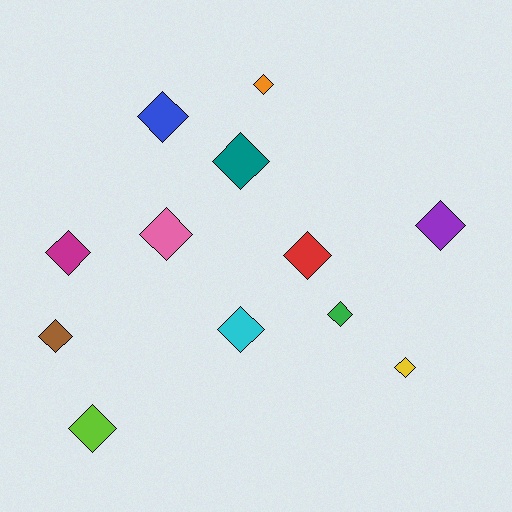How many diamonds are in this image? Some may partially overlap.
There are 12 diamonds.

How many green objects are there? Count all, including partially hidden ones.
There is 1 green object.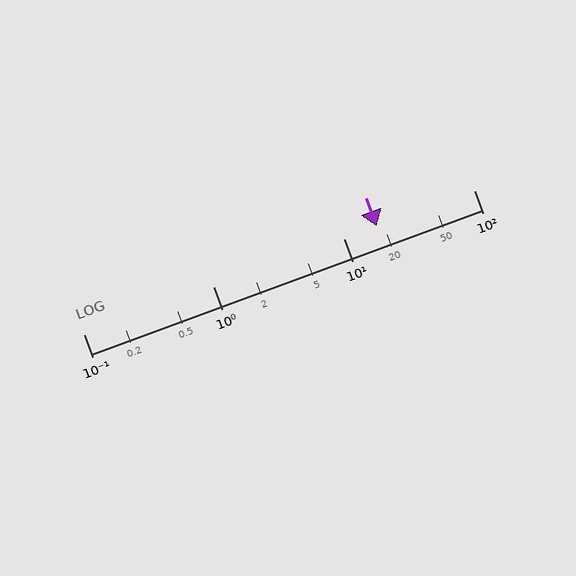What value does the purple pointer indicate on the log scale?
The pointer indicates approximately 18.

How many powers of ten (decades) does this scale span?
The scale spans 3 decades, from 0.1 to 100.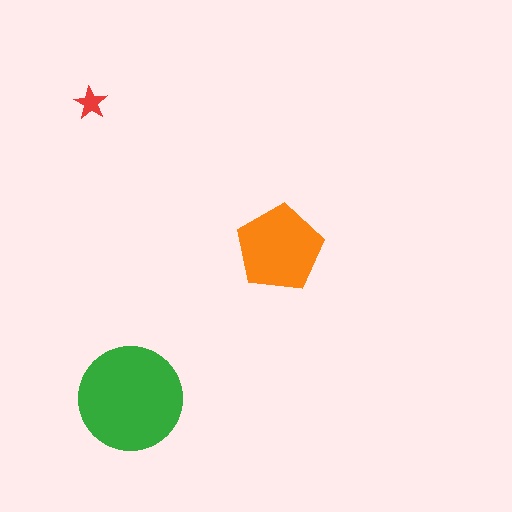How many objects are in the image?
There are 3 objects in the image.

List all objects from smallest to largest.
The red star, the orange pentagon, the green circle.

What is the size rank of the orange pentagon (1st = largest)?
2nd.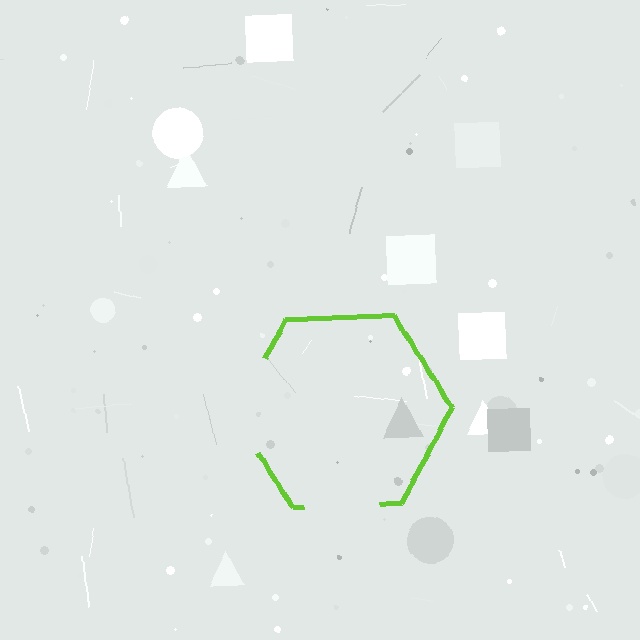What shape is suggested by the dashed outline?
The dashed outline suggests a hexagon.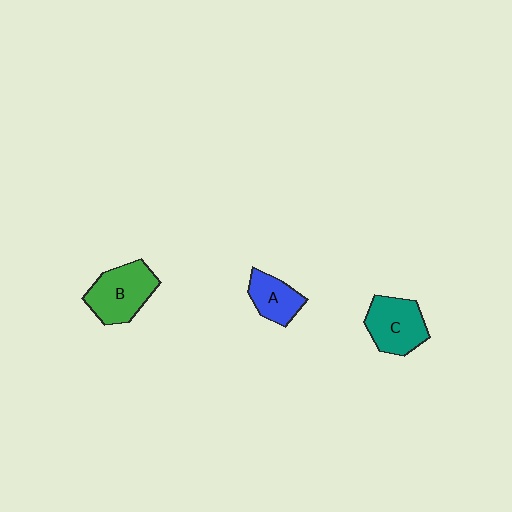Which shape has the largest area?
Shape B (green).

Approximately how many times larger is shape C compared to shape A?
Approximately 1.4 times.